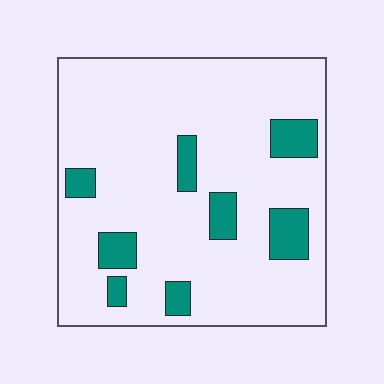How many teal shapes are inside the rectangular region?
8.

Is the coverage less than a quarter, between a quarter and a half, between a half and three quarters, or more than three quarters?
Less than a quarter.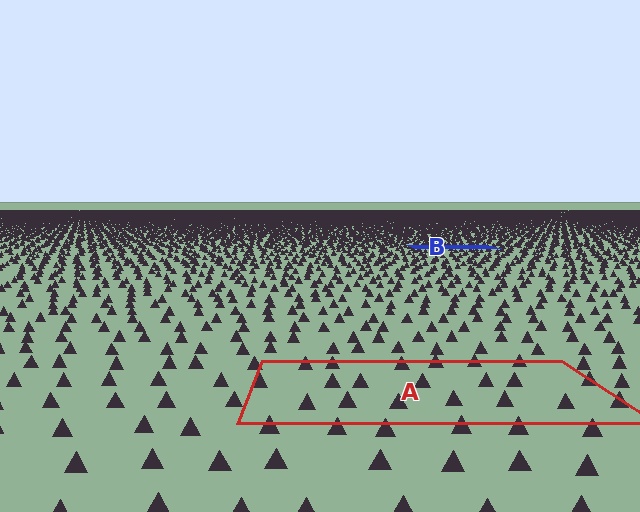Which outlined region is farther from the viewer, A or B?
Region B is farther from the viewer — the texture elements inside it appear smaller and more densely packed.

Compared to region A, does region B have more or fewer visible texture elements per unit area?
Region B has more texture elements per unit area — they are packed more densely because it is farther away.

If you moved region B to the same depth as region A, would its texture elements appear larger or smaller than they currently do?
They would appear larger. At a closer depth, the same texture elements are projected at a bigger on-screen size.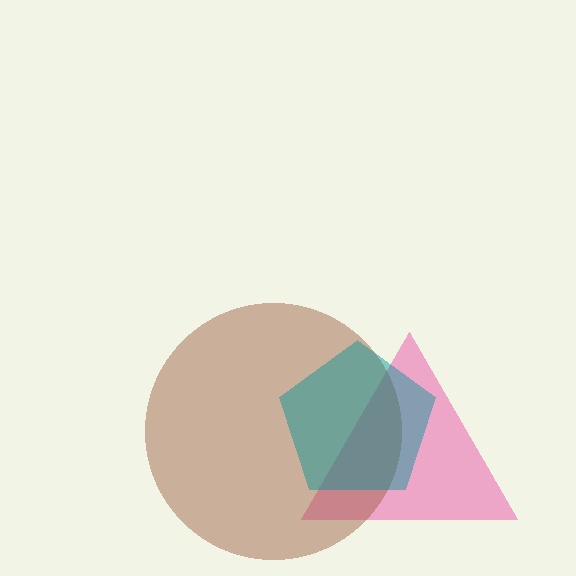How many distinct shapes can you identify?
There are 3 distinct shapes: a pink triangle, a brown circle, a teal pentagon.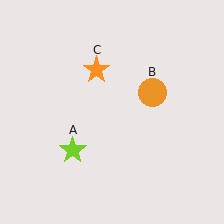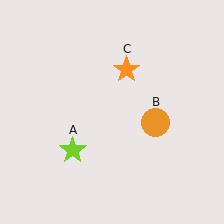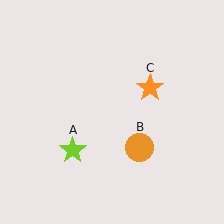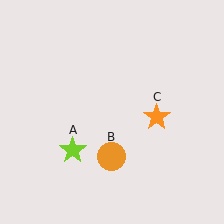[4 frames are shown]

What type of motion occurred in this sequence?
The orange circle (object B), orange star (object C) rotated clockwise around the center of the scene.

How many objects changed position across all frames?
2 objects changed position: orange circle (object B), orange star (object C).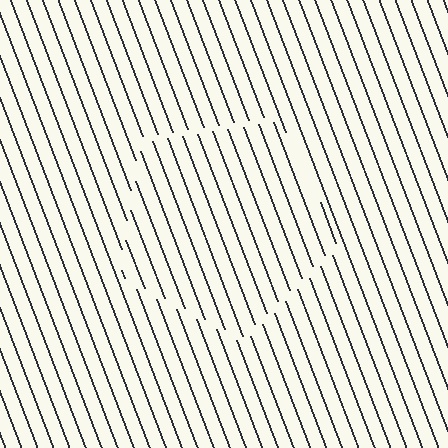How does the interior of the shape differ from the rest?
The interior of the shape contains the same grating, shifted by half a period — the contour is defined by the phase discontinuity where line-ends from the inner and outer gratings abut.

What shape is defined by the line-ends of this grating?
An illusory pentagon. The interior of the shape contains the same grating, shifted by half a period — the contour is defined by the phase discontinuity where line-ends from the inner and outer gratings abut.